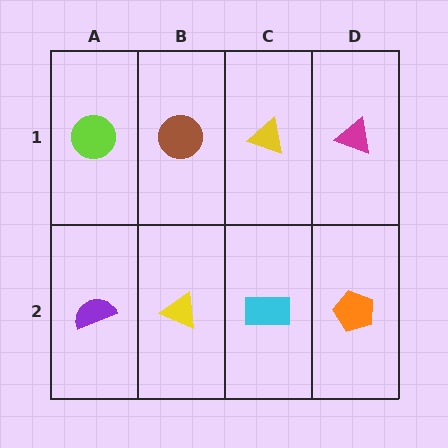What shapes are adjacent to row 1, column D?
An orange pentagon (row 2, column D), a yellow triangle (row 1, column C).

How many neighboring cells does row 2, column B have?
3.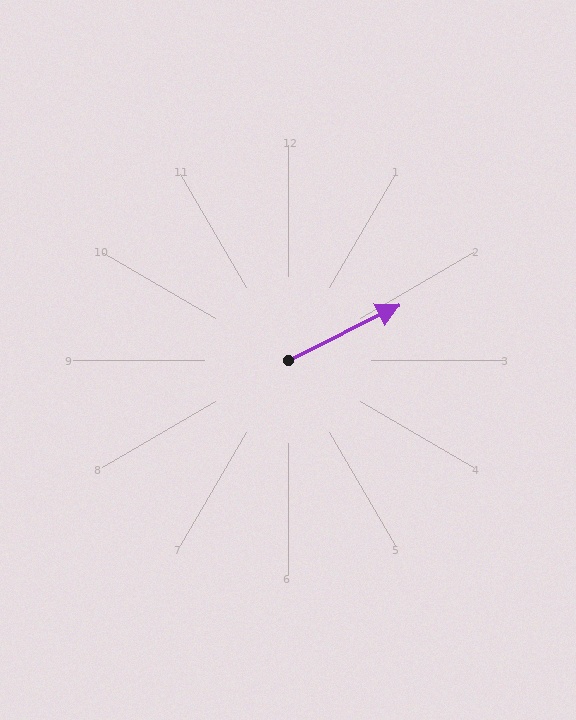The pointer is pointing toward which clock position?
Roughly 2 o'clock.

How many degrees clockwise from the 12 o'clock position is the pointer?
Approximately 64 degrees.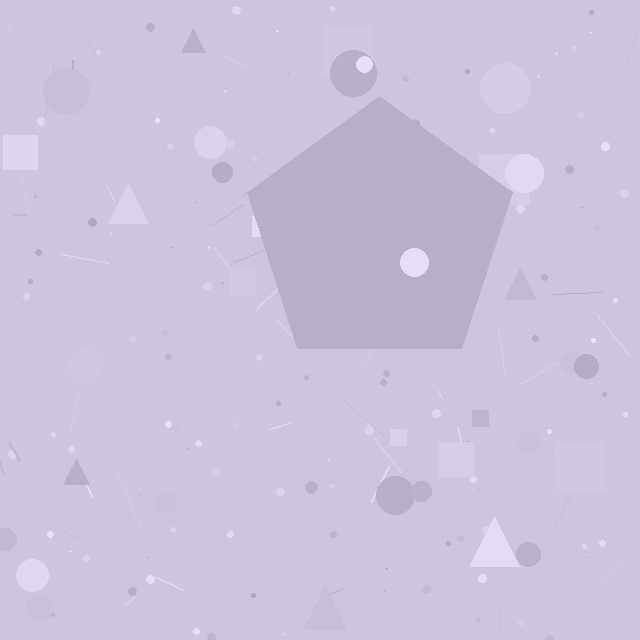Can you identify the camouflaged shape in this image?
The camouflaged shape is a pentagon.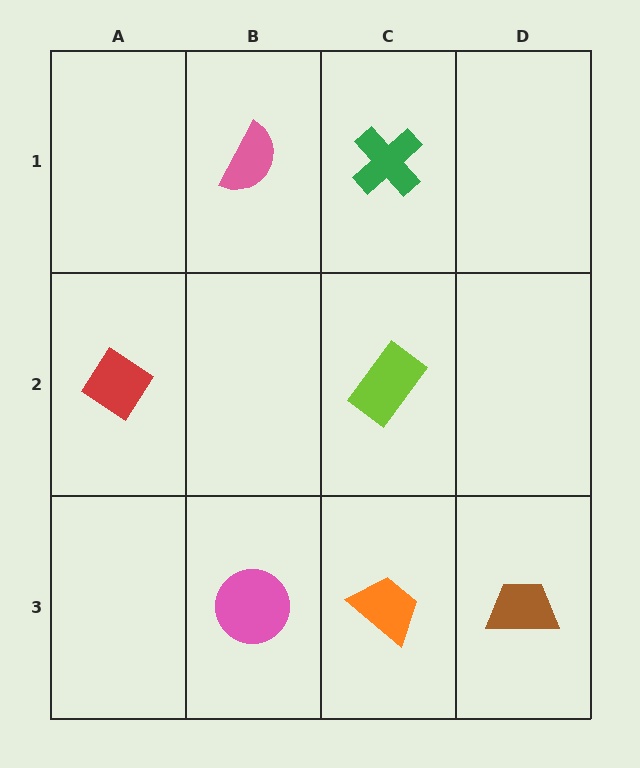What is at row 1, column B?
A pink semicircle.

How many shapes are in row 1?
2 shapes.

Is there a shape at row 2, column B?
No, that cell is empty.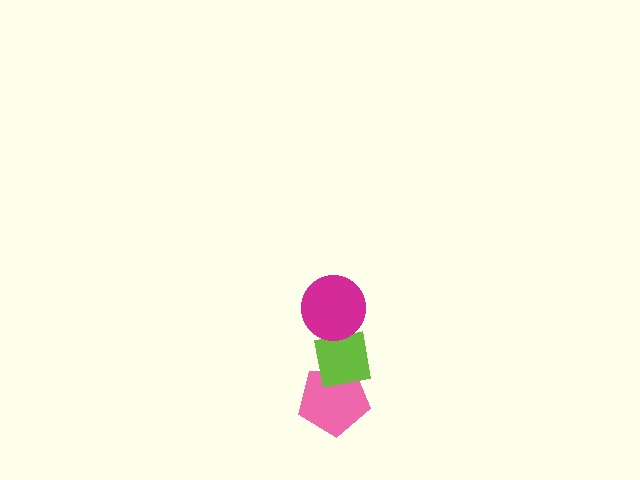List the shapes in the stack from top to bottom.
From top to bottom: the magenta circle, the lime square, the pink pentagon.